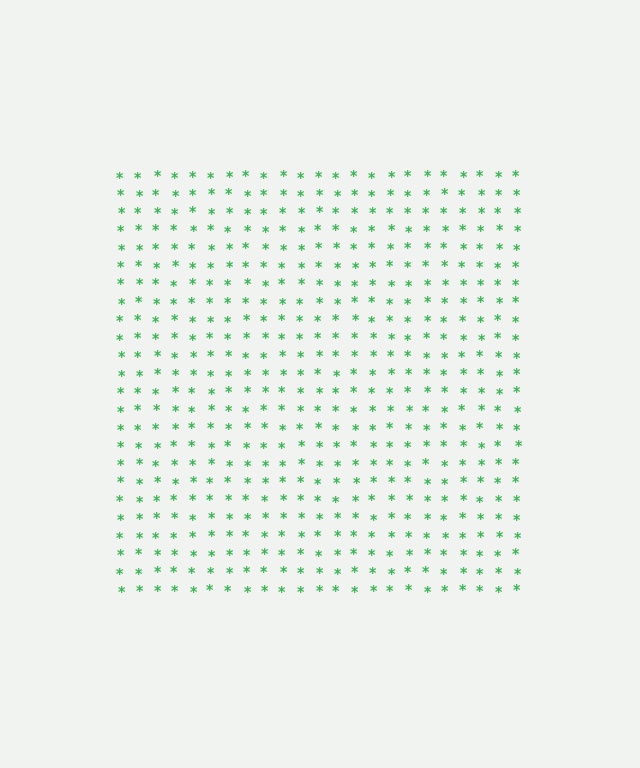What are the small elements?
The small elements are asterisks.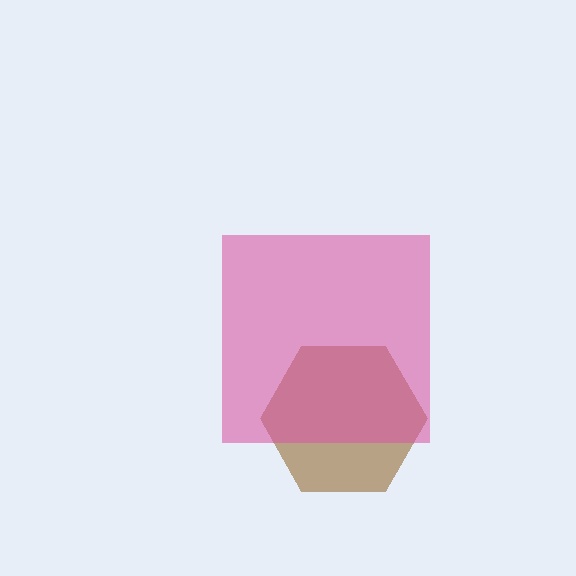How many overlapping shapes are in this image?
There are 2 overlapping shapes in the image.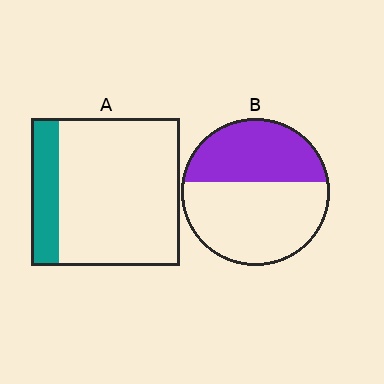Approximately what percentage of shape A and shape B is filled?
A is approximately 20% and B is approximately 40%.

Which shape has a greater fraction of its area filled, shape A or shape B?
Shape B.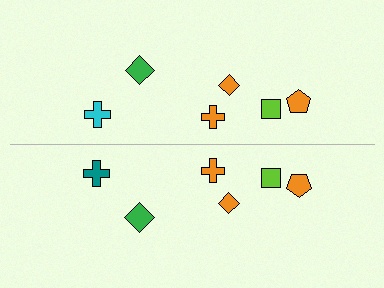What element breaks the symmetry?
The teal cross on the bottom side breaks the symmetry — its mirror counterpart is cyan.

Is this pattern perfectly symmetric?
No, the pattern is not perfectly symmetric. The teal cross on the bottom side breaks the symmetry — its mirror counterpart is cyan.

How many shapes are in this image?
There are 12 shapes in this image.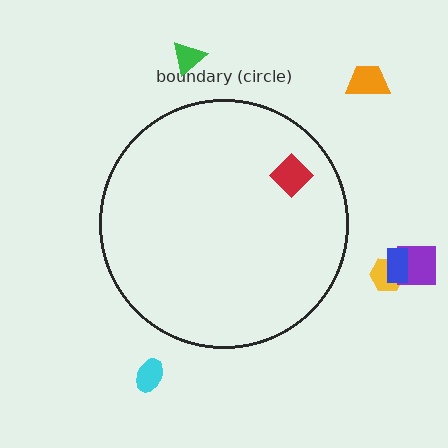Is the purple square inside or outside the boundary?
Outside.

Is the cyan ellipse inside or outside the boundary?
Outside.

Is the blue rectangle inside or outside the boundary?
Outside.